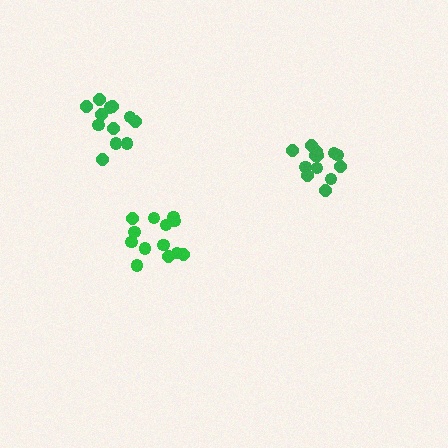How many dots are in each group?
Group 1: 13 dots, Group 2: 12 dots, Group 3: 13 dots (38 total).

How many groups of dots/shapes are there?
There are 3 groups.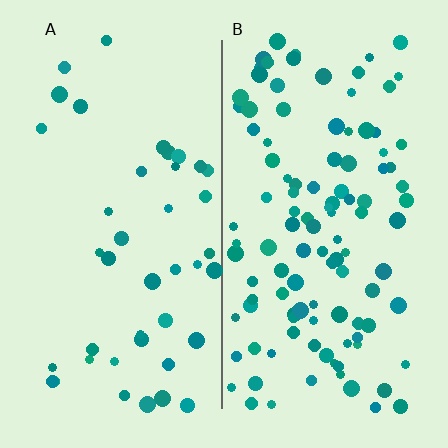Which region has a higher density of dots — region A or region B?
B (the right).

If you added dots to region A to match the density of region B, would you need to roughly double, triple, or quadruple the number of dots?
Approximately triple.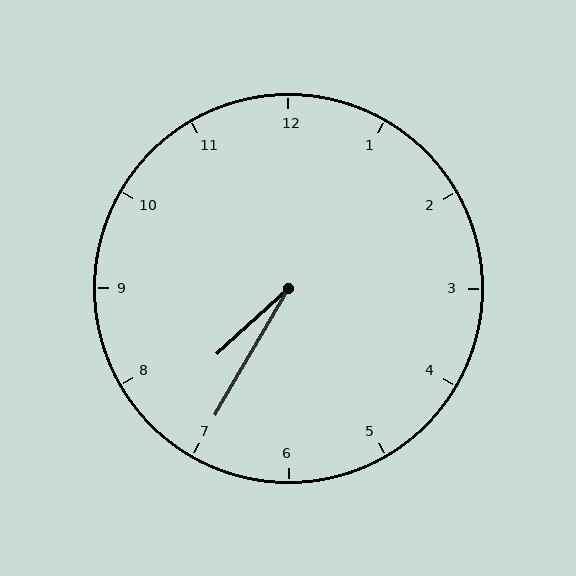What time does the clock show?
7:35.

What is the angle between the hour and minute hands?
Approximately 18 degrees.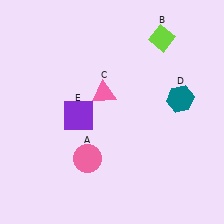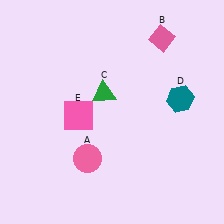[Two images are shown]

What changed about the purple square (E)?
In Image 1, E is purple. In Image 2, it changed to pink.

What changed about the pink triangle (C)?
In Image 1, C is pink. In Image 2, it changed to green.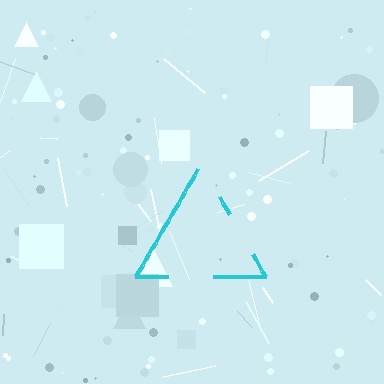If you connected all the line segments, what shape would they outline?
They would outline a triangle.